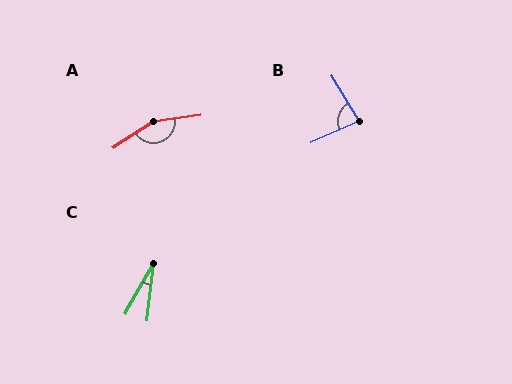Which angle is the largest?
A, at approximately 155 degrees.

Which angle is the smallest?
C, at approximately 24 degrees.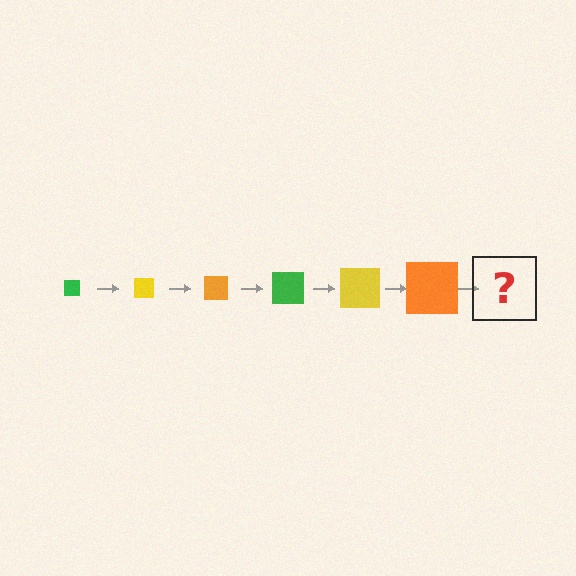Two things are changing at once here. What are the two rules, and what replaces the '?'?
The two rules are that the square grows larger each step and the color cycles through green, yellow, and orange. The '?' should be a green square, larger than the previous one.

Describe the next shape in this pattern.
It should be a green square, larger than the previous one.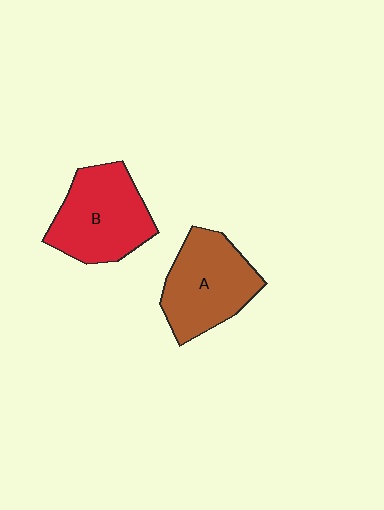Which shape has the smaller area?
Shape A (brown).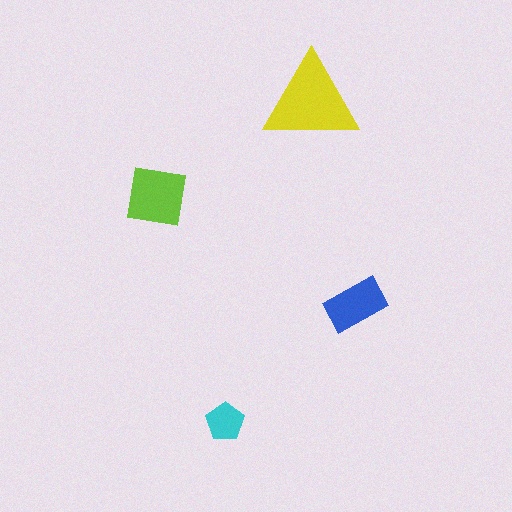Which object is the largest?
The yellow triangle.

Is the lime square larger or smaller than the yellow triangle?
Smaller.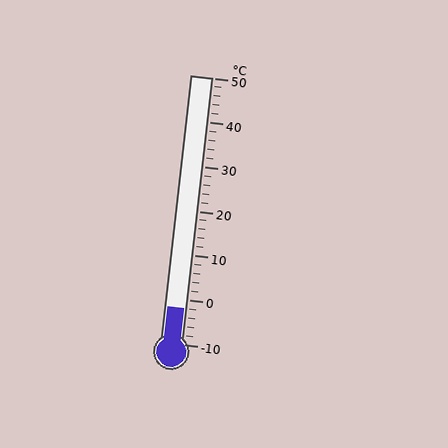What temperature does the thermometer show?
The thermometer shows approximately -2°C.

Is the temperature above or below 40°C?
The temperature is below 40°C.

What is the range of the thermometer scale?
The thermometer scale ranges from -10°C to 50°C.